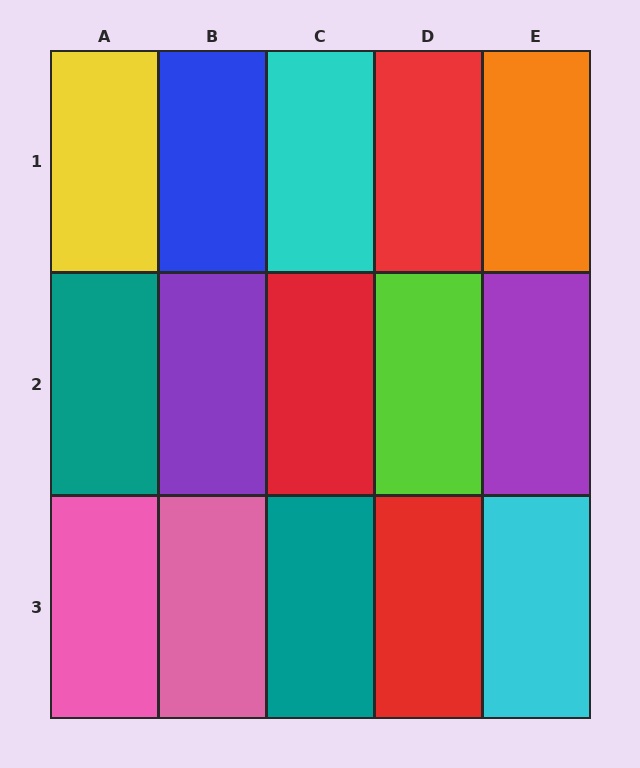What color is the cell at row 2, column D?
Lime.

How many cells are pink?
2 cells are pink.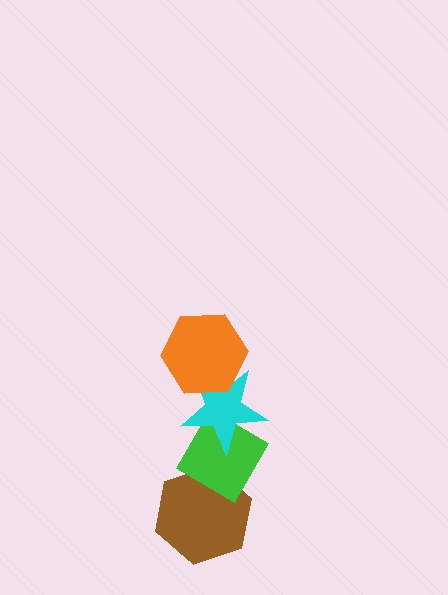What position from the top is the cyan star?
The cyan star is 2nd from the top.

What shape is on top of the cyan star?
The orange hexagon is on top of the cyan star.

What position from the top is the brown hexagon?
The brown hexagon is 4th from the top.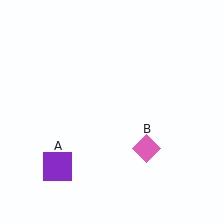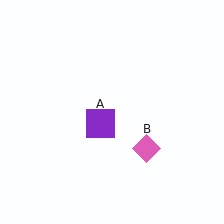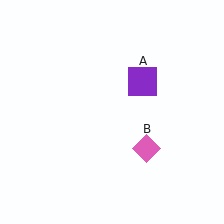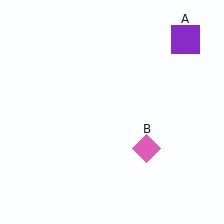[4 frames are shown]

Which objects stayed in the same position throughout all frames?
Pink diamond (object B) remained stationary.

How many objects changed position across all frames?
1 object changed position: purple square (object A).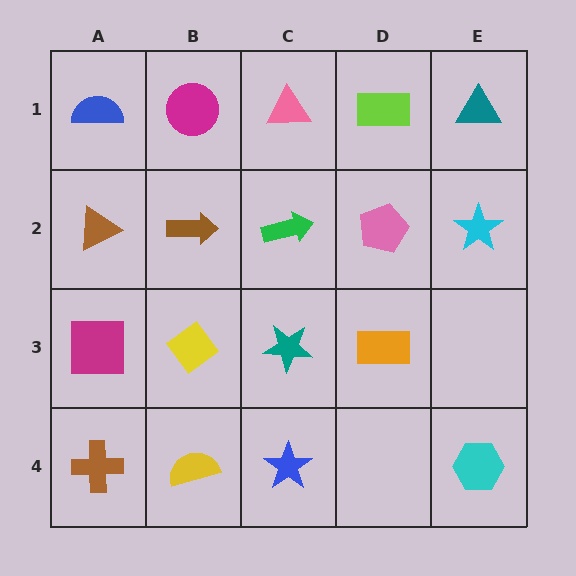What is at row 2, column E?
A cyan star.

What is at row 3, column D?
An orange rectangle.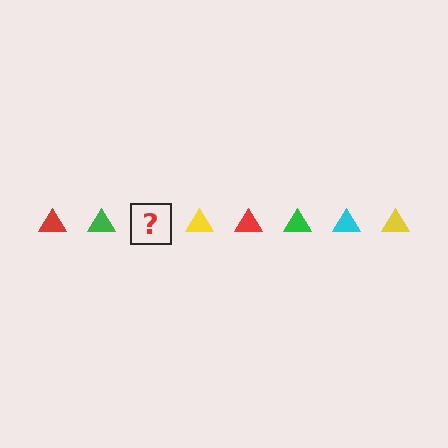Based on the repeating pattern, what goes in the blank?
The blank should be a cyan triangle.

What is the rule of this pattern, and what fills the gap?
The rule is that the pattern cycles through red, green, cyan, yellow triangles. The gap should be filled with a cyan triangle.